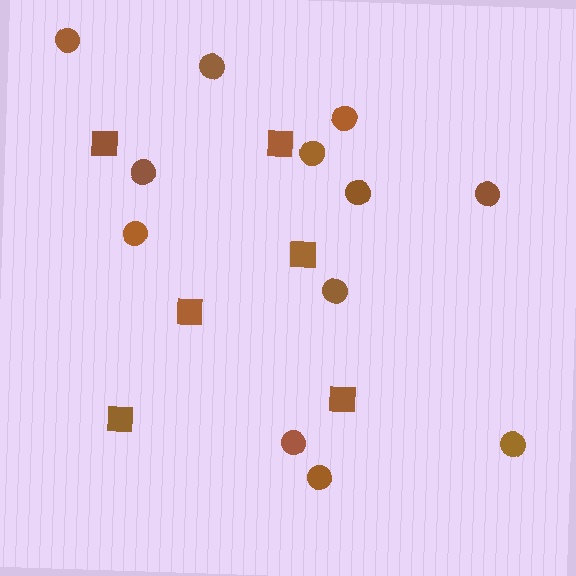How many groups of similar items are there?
There are 2 groups: one group of squares (6) and one group of circles (12).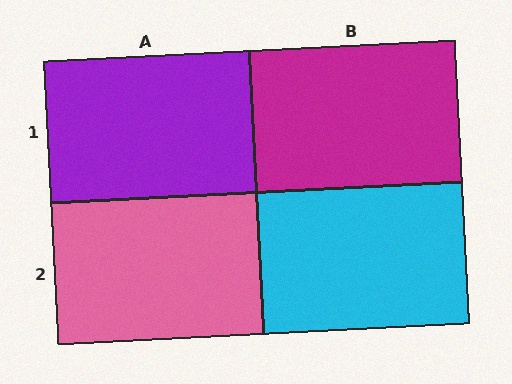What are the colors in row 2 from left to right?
Pink, cyan.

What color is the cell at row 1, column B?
Magenta.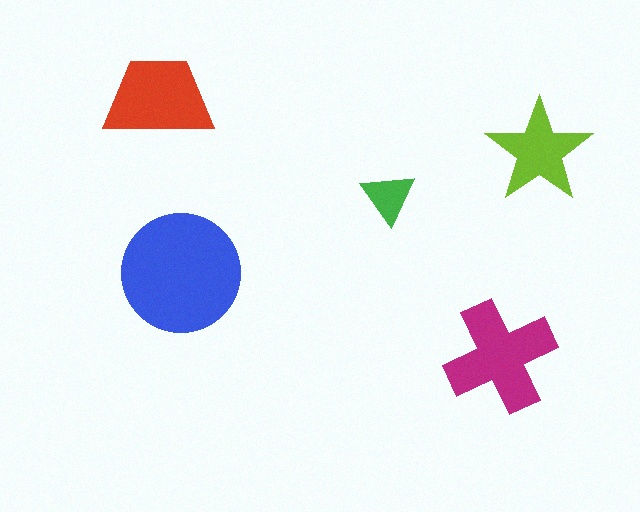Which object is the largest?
The blue circle.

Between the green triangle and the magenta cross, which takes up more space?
The magenta cross.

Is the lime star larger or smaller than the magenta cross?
Smaller.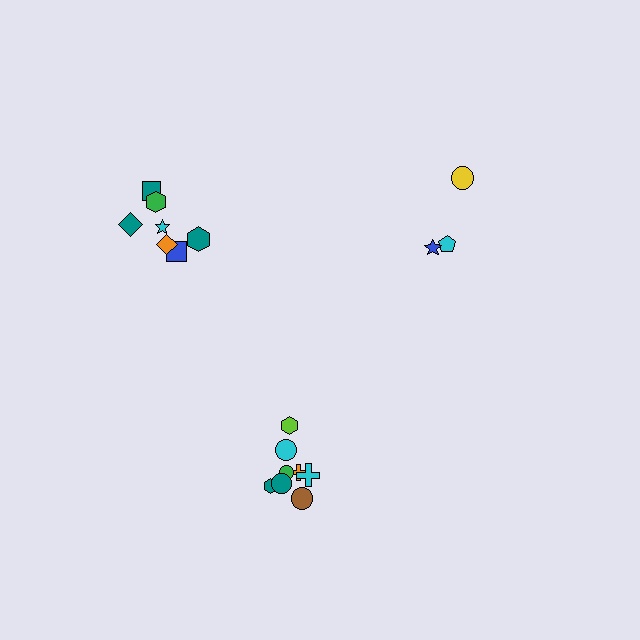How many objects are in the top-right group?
There are 3 objects.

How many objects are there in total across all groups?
There are 18 objects.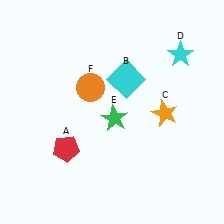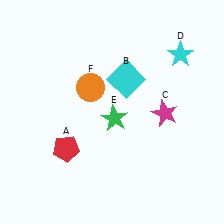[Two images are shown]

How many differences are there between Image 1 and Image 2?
There is 1 difference between the two images.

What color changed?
The star (C) changed from orange in Image 1 to magenta in Image 2.